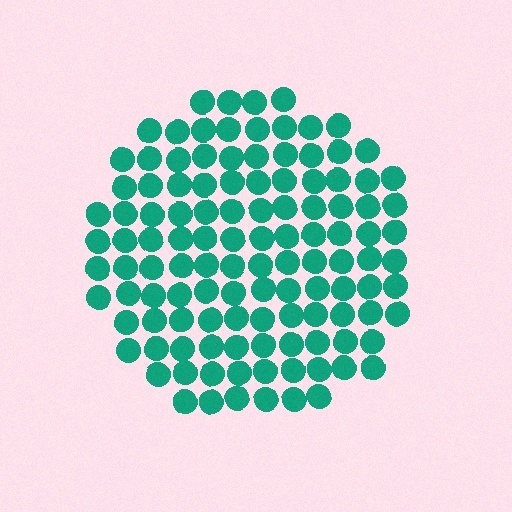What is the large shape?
The large shape is a circle.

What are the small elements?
The small elements are circles.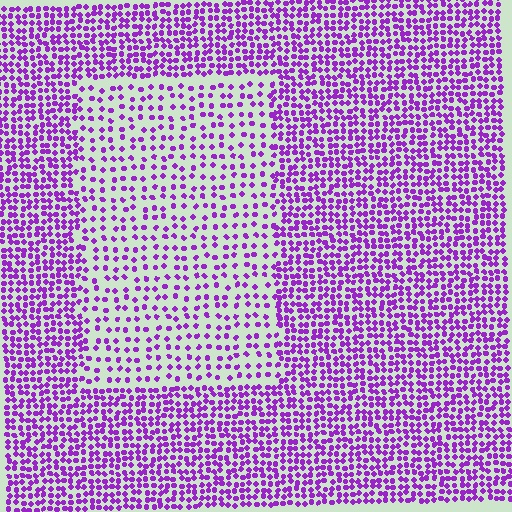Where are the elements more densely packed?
The elements are more densely packed outside the rectangle boundary.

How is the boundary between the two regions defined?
The boundary is defined by a change in element density (approximately 2.1x ratio). All elements are the same color, size, and shape.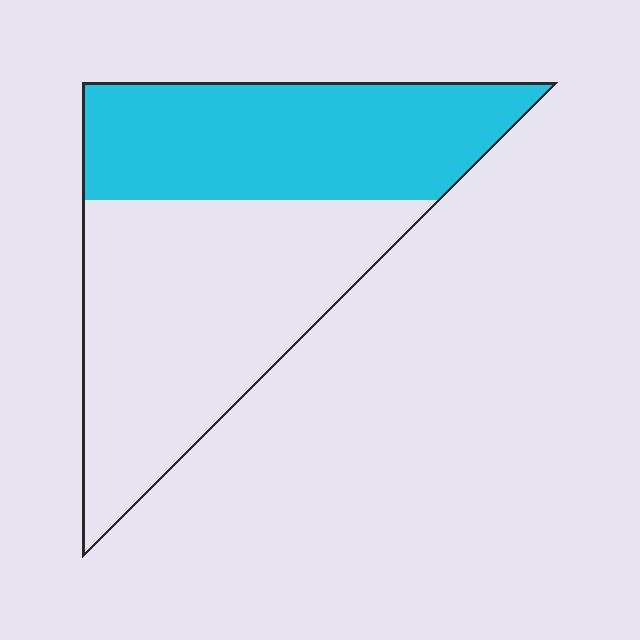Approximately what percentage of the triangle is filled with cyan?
Approximately 45%.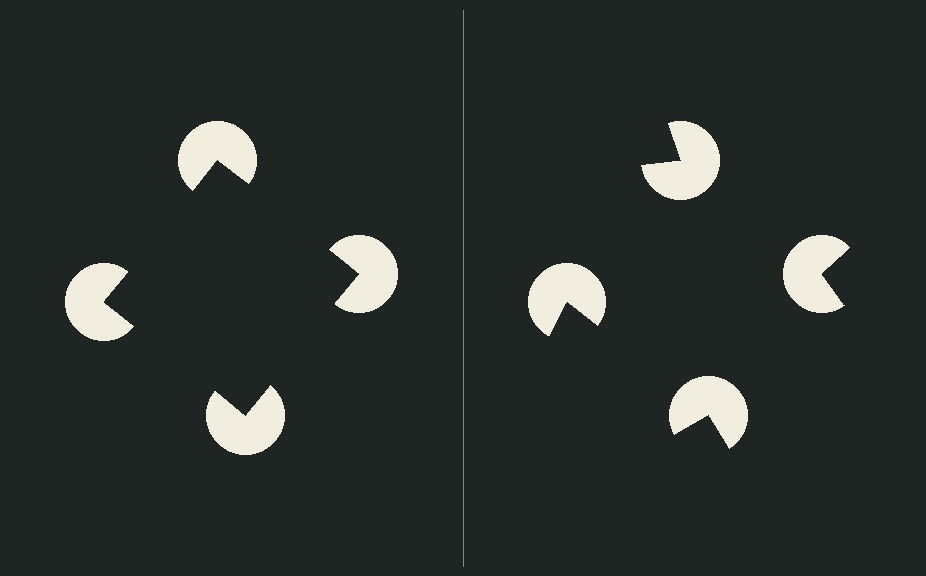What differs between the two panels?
The pac-man discs are positioned identically on both sides; only the wedge orientations differ. On the left they align to a square; on the right they are misaligned.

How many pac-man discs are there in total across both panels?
8 — 4 on each side.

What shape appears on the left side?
An illusory square.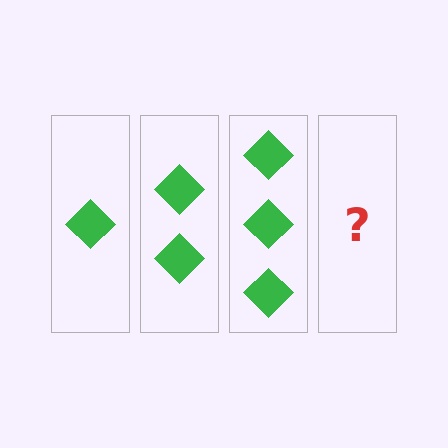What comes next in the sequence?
The next element should be 4 diamonds.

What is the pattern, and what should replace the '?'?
The pattern is that each step adds one more diamond. The '?' should be 4 diamonds.